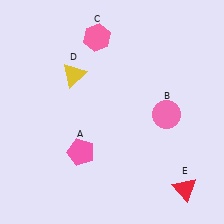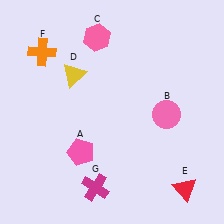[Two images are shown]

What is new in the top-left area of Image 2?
An orange cross (F) was added in the top-left area of Image 2.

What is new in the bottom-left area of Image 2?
A magenta cross (G) was added in the bottom-left area of Image 2.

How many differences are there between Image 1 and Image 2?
There are 2 differences between the two images.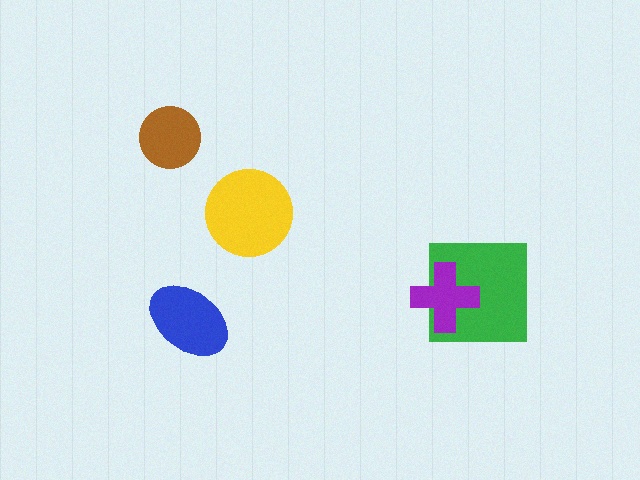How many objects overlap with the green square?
1 object overlaps with the green square.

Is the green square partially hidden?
Yes, it is partially covered by another shape.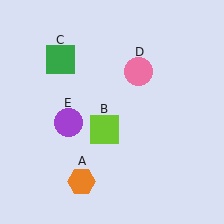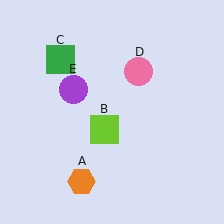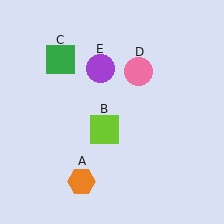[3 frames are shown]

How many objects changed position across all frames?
1 object changed position: purple circle (object E).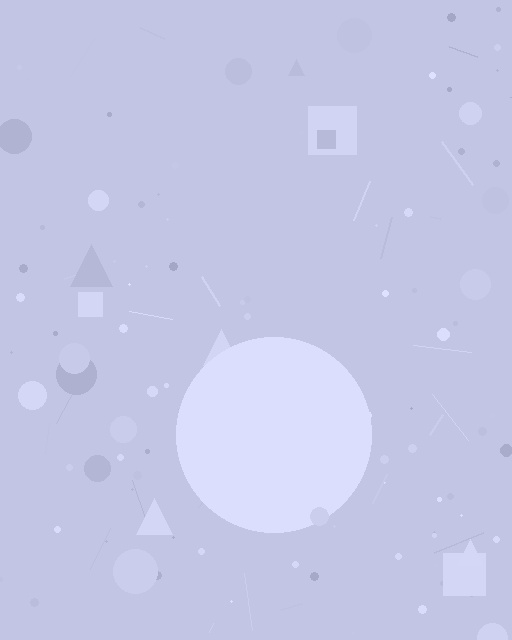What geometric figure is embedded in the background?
A circle is embedded in the background.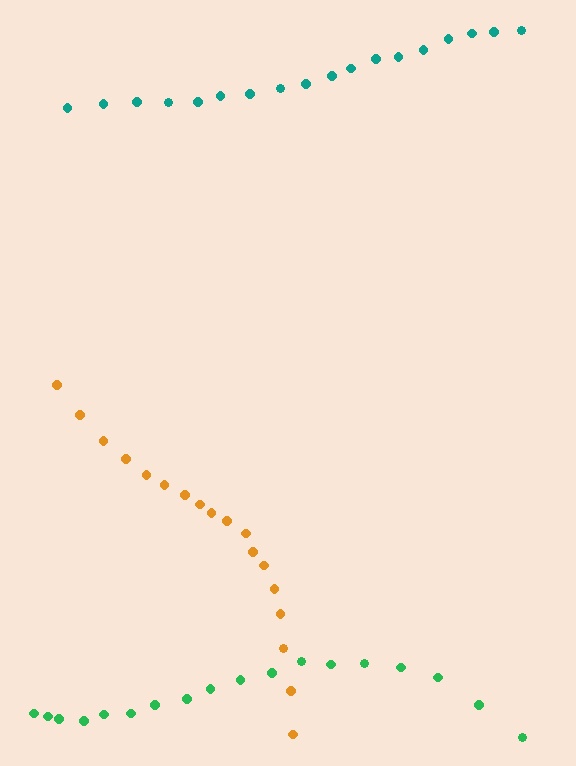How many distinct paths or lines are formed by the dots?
There are 3 distinct paths.